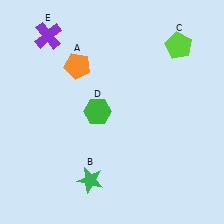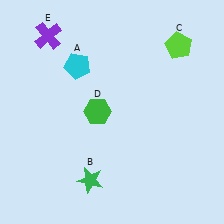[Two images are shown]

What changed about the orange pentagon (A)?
In Image 1, A is orange. In Image 2, it changed to cyan.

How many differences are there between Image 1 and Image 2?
There is 1 difference between the two images.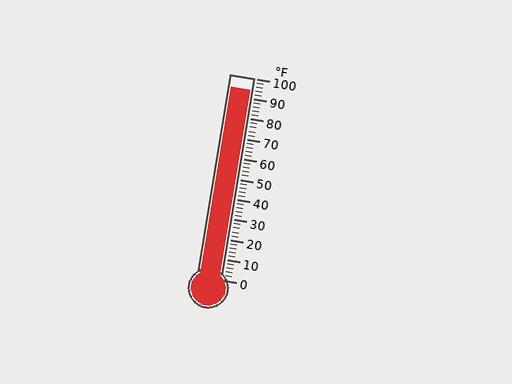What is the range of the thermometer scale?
The thermometer scale ranges from 0°F to 100°F.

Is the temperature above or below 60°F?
The temperature is above 60°F.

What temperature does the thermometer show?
The thermometer shows approximately 94°F.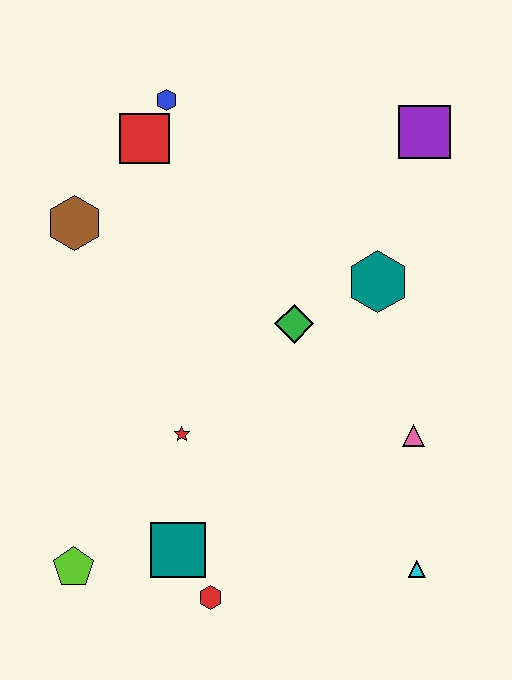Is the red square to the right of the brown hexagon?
Yes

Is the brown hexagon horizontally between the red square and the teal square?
No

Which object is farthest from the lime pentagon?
The purple square is farthest from the lime pentagon.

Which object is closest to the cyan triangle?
The pink triangle is closest to the cyan triangle.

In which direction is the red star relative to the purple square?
The red star is below the purple square.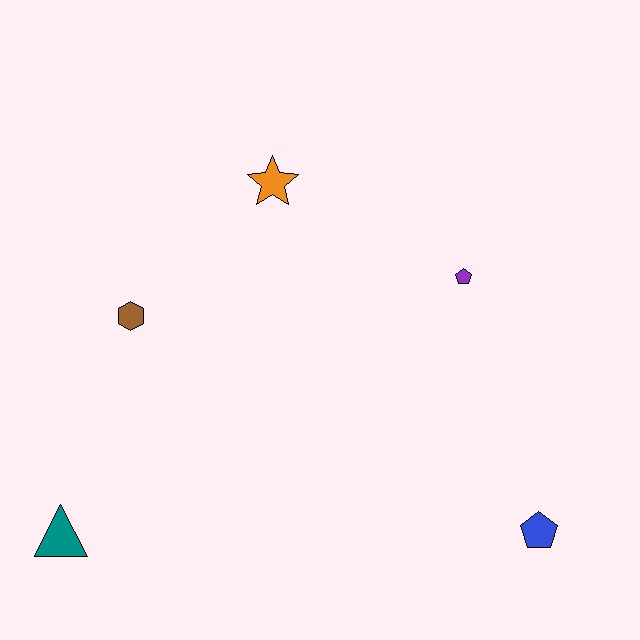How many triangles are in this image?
There is 1 triangle.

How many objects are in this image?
There are 5 objects.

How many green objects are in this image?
There are no green objects.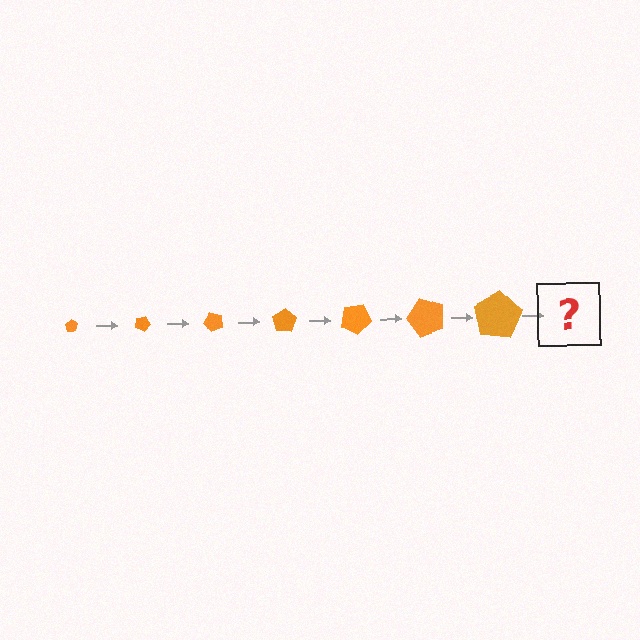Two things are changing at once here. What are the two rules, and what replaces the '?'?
The two rules are that the pentagon grows larger each step and it rotates 25 degrees each step. The '?' should be a pentagon, larger than the previous one and rotated 175 degrees from the start.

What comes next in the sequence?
The next element should be a pentagon, larger than the previous one and rotated 175 degrees from the start.